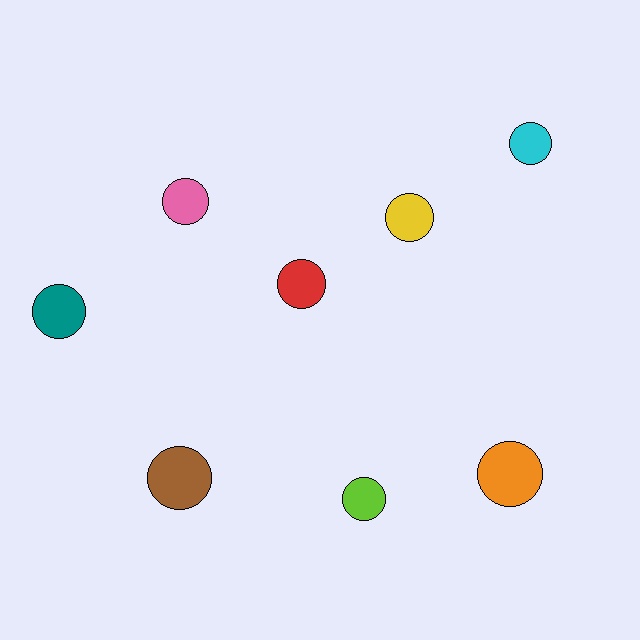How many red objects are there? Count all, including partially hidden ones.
There is 1 red object.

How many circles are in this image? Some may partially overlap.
There are 8 circles.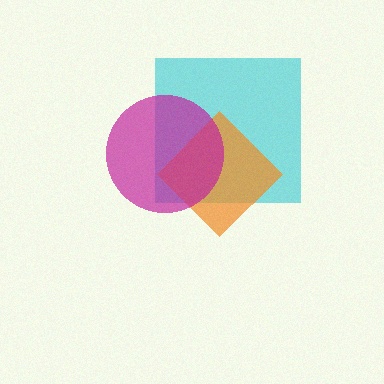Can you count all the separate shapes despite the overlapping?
Yes, there are 3 separate shapes.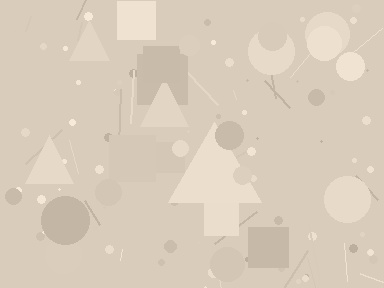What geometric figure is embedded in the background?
A triangle is embedded in the background.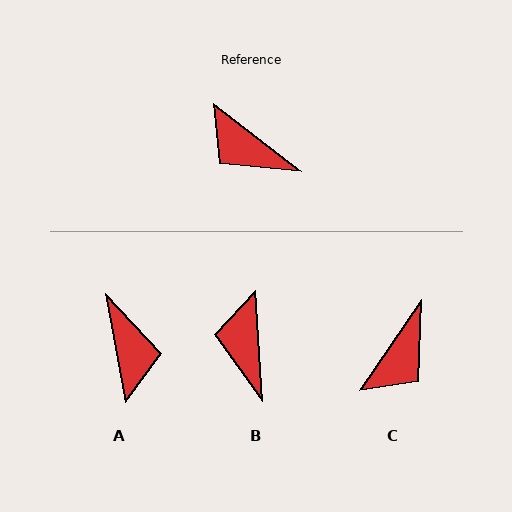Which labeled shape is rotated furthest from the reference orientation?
A, about 138 degrees away.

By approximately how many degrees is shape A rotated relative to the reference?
Approximately 138 degrees counter-clockwise.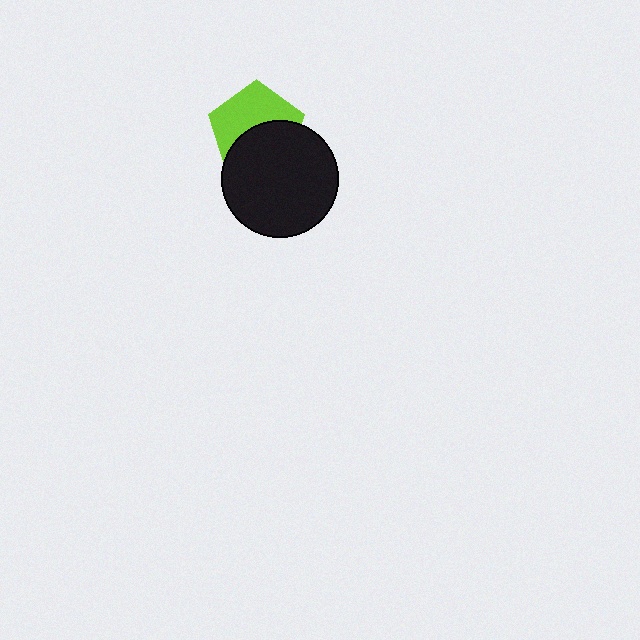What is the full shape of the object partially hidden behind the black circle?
The partially hidden object is a lime pentagon.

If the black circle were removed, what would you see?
You would see the complete lime pentagon.